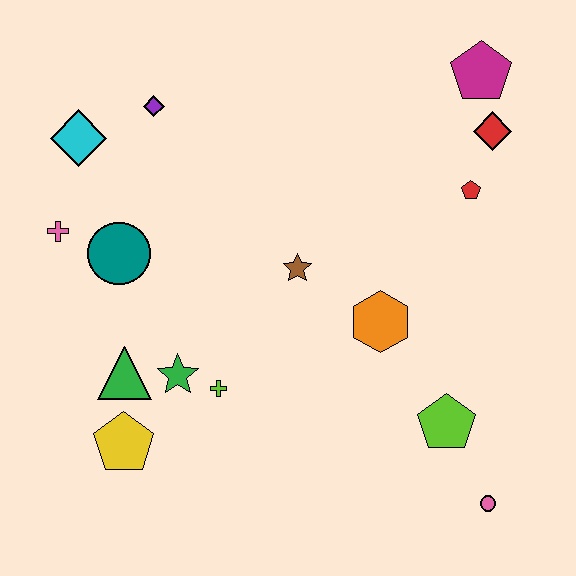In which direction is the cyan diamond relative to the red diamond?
The cyan diamond is to the left of the red diamond.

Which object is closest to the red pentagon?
The red diamond is closest to the red pentagon.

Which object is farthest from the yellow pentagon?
The magenta pentagon is farthest from the yellow pentagon.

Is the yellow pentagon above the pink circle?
Yes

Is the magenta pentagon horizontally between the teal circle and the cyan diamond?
No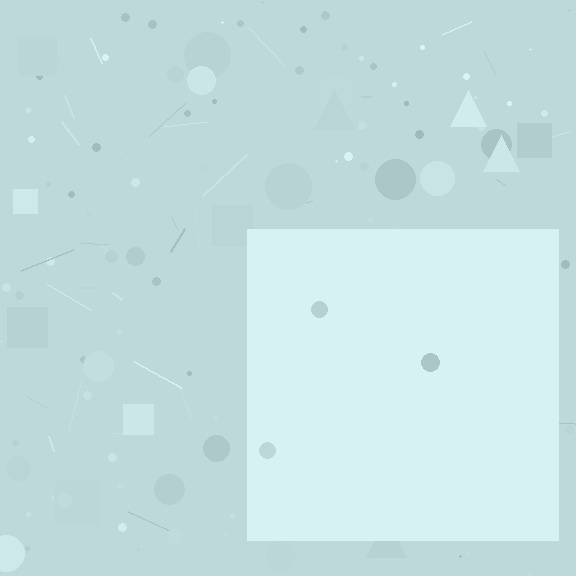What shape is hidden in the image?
A square is hidden in the image.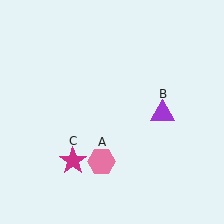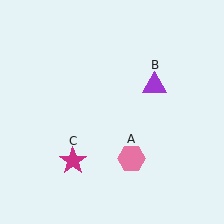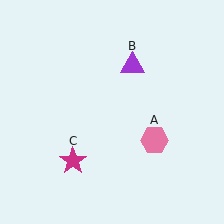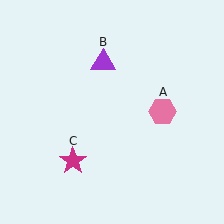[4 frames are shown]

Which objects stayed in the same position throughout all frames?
Magenta star (object C) remained stationary.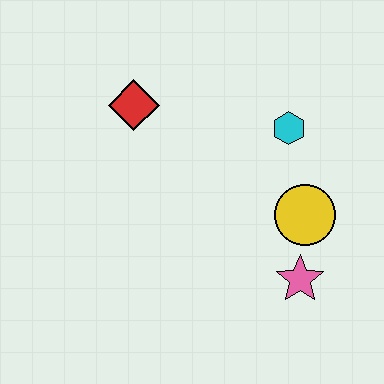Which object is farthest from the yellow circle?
The red diamond is farthest from the yellow circle.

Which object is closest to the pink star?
The yellow circle is closest to the pink star.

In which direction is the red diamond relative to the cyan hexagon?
The red diamond is to the left of the cyan hexagon.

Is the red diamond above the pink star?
Yes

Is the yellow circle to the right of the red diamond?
Yes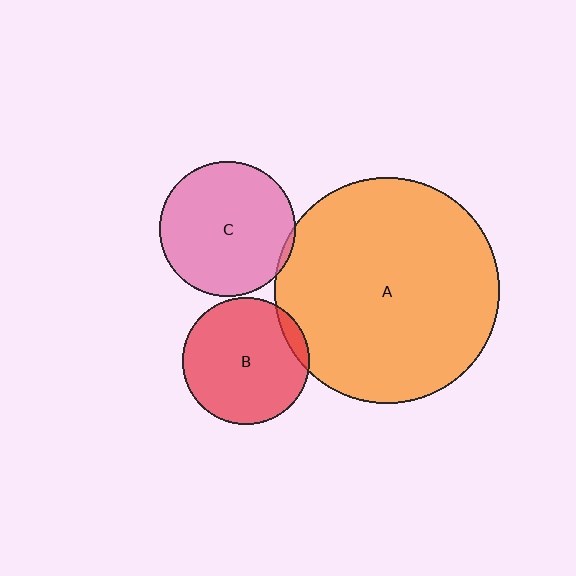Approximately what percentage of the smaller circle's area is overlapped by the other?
Approximately 10%.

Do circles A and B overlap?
Yes.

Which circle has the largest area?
Circle A (orange).